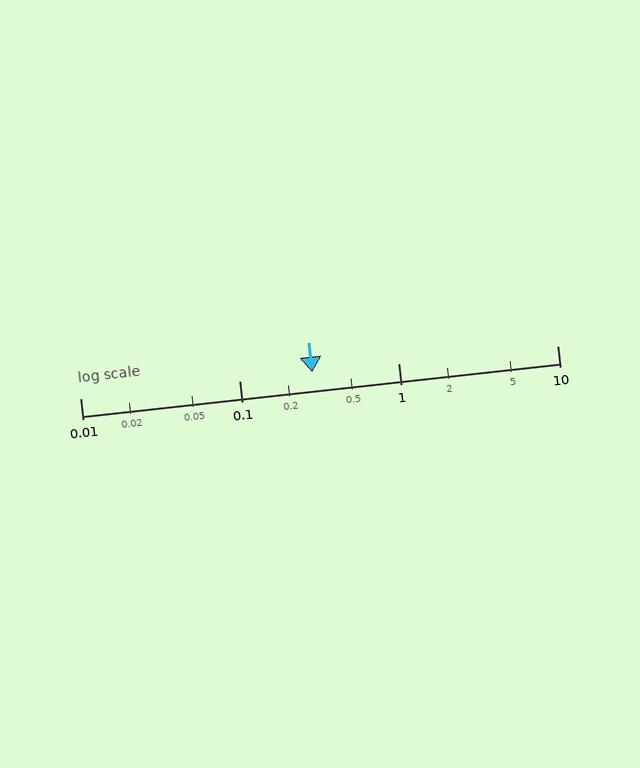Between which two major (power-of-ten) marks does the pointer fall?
The pointer is between 0.1 and 1.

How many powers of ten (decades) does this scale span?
The scale spans 3 decades, from 0.01 to 10.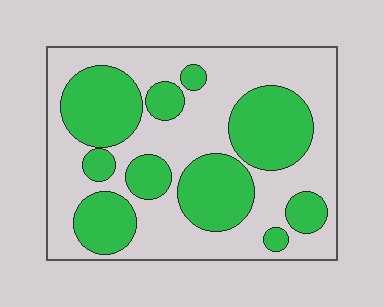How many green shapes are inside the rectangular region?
10.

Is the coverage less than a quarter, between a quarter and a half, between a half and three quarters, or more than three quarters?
Between a quarter and a half.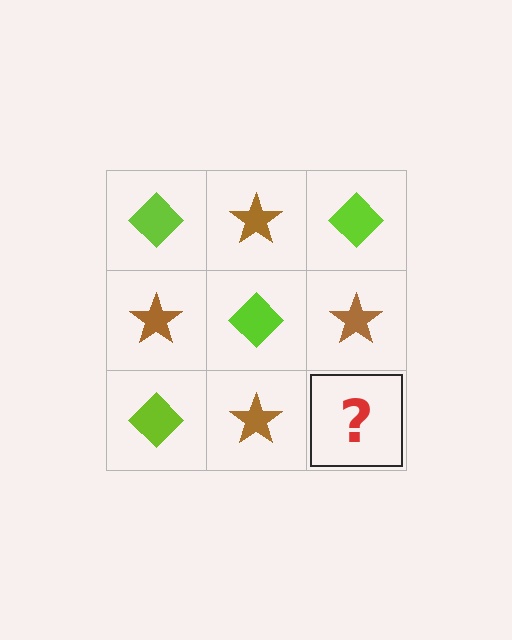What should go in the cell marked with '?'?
The missing cell should contain a lime diamond.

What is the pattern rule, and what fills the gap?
The rule is that it alternates lime diamond and brown star in a checkerboard pattern. The gap should be filled with a lime diamond.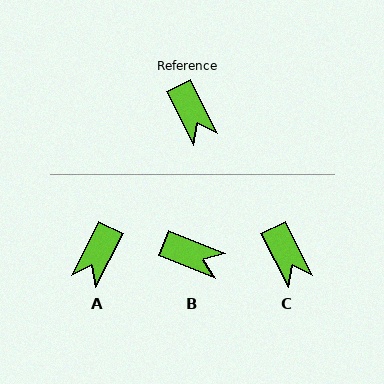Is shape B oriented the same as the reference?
No, it is off by about 41 degrees.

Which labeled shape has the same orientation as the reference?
C.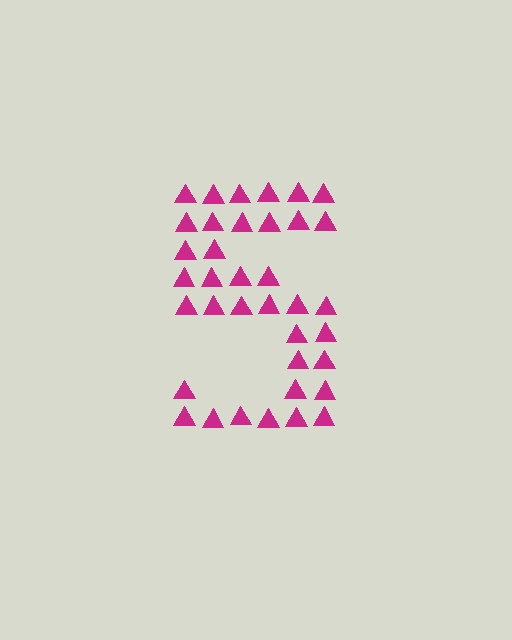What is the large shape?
The large shape is the digit 5.